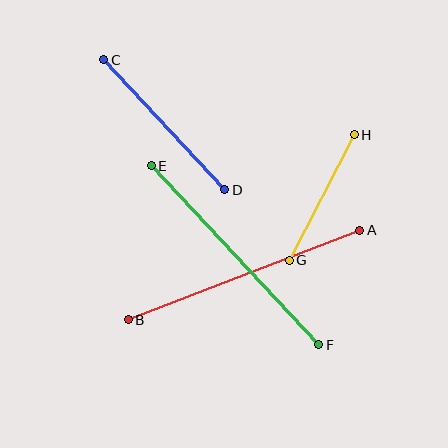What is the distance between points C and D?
The distance is approximately 177 pixels.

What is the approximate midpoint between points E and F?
The midpoint is at approximately (235, 255) pixels.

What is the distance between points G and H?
The distance is approximately 141 pixels.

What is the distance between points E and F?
The distance is approximately 245 pixels.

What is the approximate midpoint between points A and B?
The midpoint is at approximately (244, 275) pixels.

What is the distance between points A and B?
The distance is approximately 248 pixels.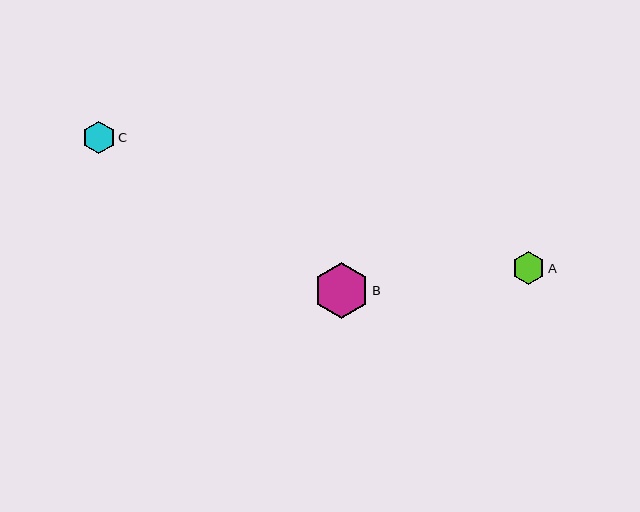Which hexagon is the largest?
Hexagon B is the largest with a size of approximately 56 pixels.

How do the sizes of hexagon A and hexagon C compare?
Hexagon A and hexagon C are approximately the same size.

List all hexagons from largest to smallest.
From largest to smallest: B, A, C.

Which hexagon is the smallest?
Hexagon C is the smallest with a size of approximately 33 pixels.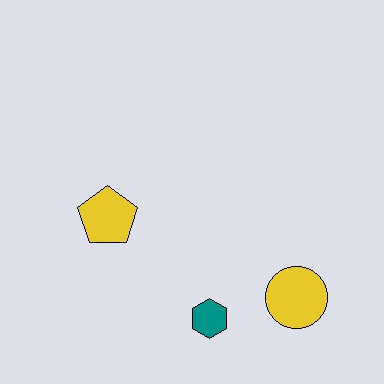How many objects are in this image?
There are 3 objects.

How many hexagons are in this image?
There is 1 hexagon.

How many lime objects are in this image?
There are no lime objects.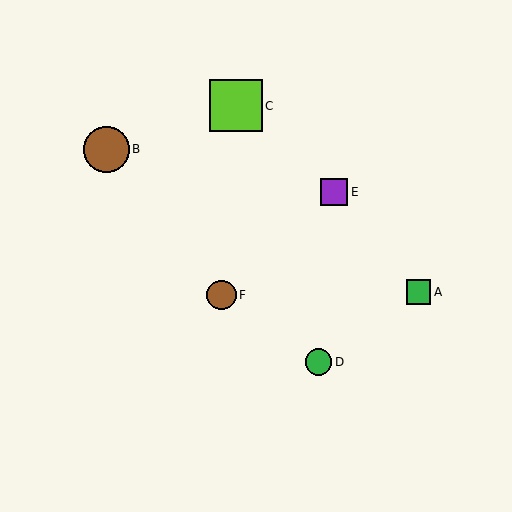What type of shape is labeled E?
Shape E is a purple square.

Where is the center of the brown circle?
The center of the brown circle is at (106, 149).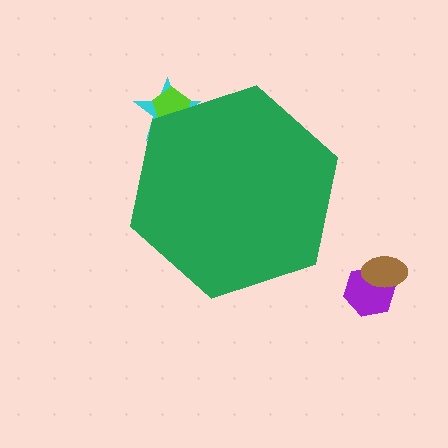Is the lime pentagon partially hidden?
Yes, the lime pentagon is partially hidden behind the green hexagon.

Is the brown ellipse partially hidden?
No, the brown ellipse is fully visible.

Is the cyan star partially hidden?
Yes, the cyan star is partially hidden behind the green hexagon.